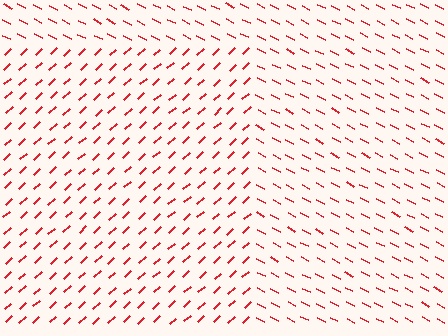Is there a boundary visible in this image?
Yes, there is a texture boundary formed by a change in line orientation.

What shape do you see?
I see a rectangle.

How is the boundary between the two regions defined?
The boundary is defined purely by a change in line orientation (approximately 69 degrees difference). All lines are the same color and thickness.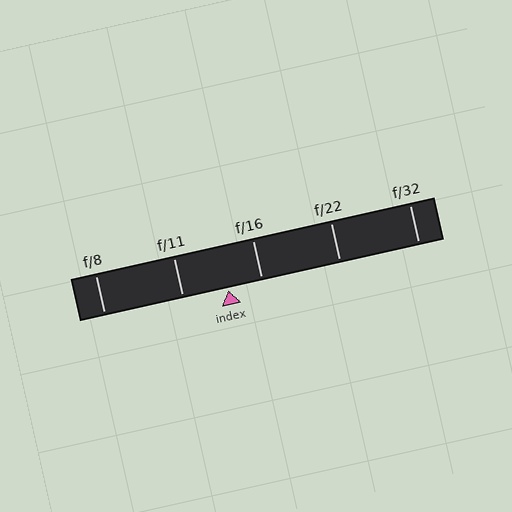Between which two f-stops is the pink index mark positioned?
The index mark is between f/11 and f/16.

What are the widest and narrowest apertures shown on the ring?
The widest aperture shown is f/8 and the narrowest is f/32.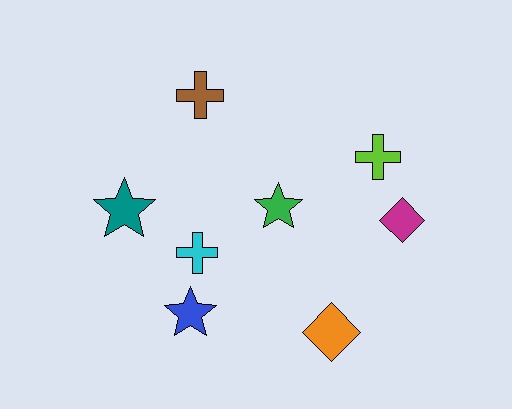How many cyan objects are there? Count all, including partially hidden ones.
There is 1 cyan object.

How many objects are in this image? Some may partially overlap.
There are 8 objects.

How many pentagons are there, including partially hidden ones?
There are no pentagons.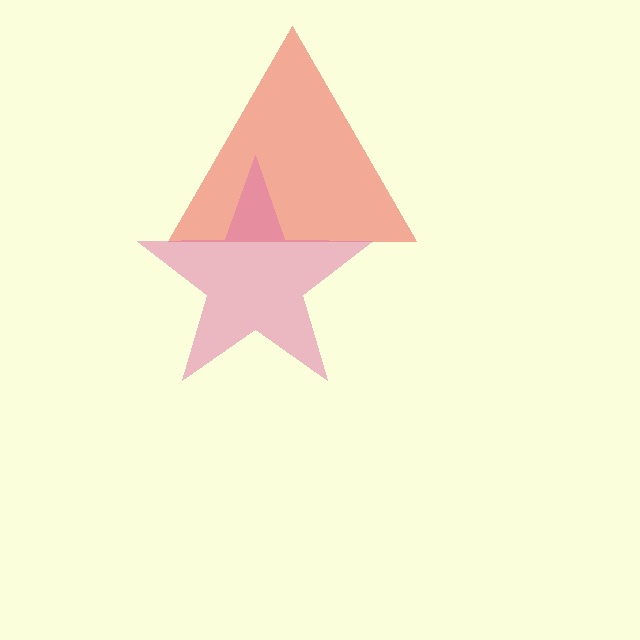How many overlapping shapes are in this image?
There are 2 overlapping shapes in the image.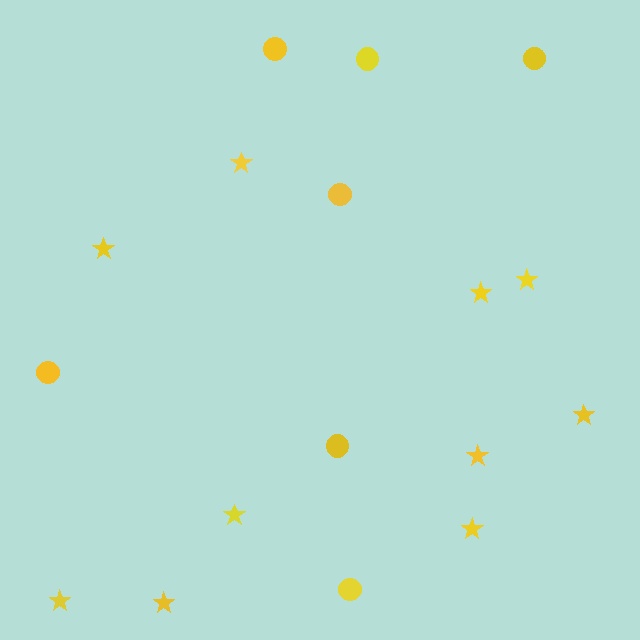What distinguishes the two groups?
There are 2 groups: one group of stars (10) and one group of circles (7).